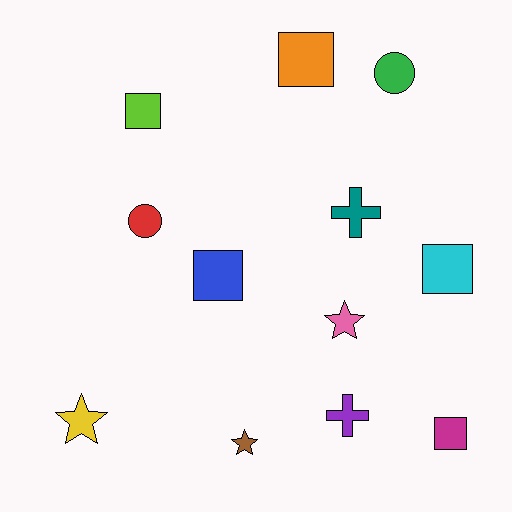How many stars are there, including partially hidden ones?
There are 3 stars.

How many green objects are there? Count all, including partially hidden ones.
There is 1 green object.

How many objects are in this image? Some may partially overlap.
There are 12 objects.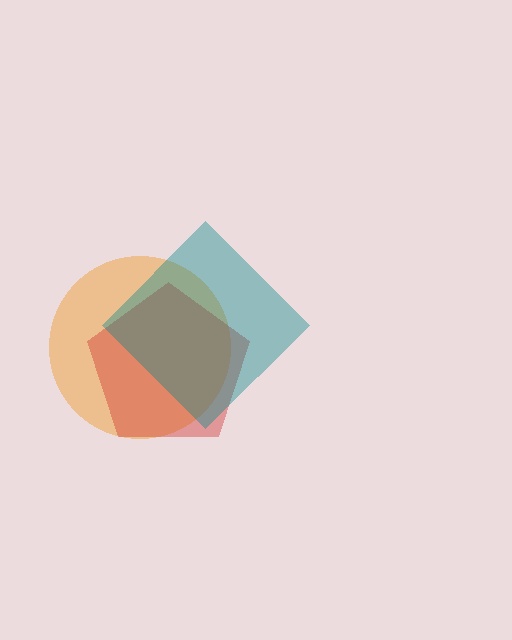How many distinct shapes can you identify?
There are 3 distinct shapes: an orange circle, a red pentagon, a teal diamond.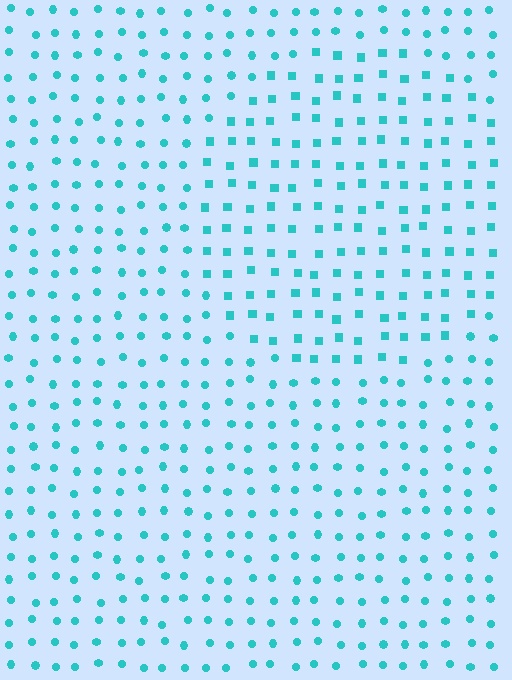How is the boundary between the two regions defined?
The boundary is defined by a change in element shape: squares inside vs. circles outside. All elements share the same color and spacing.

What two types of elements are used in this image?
The image uses squares inside the circle region and circles outside it.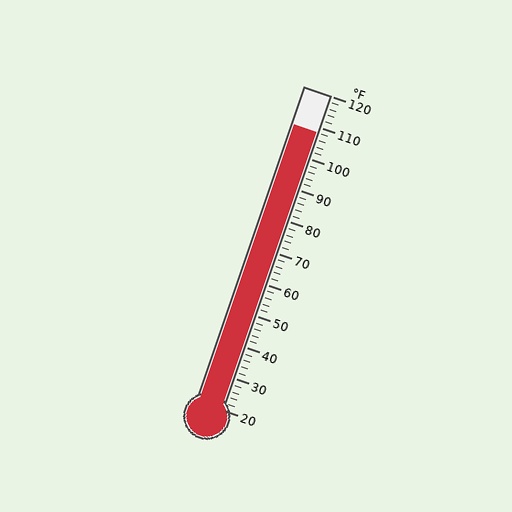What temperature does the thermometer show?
The thermometer shows approximately 108°F.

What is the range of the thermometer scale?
The thermometer scale ranges from 20°F to 120°F.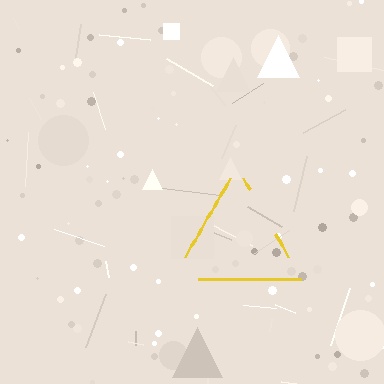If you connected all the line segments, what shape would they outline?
They would outline a triangle.